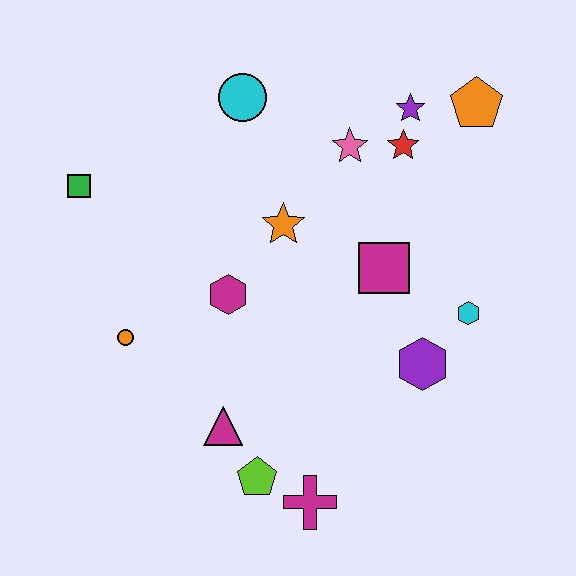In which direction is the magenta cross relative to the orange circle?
The magenta cross is to the right of the orange circle.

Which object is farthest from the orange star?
The magenta cross is farthest from the orange star.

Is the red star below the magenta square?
No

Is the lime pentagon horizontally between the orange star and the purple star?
No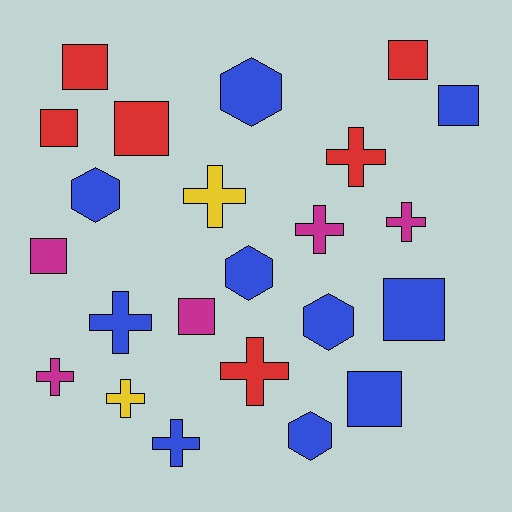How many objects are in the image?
There are 23 objects.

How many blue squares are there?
There are 3 blue squares.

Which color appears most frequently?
Blue, with 10 objects.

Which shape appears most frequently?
Cross, with 9 objects.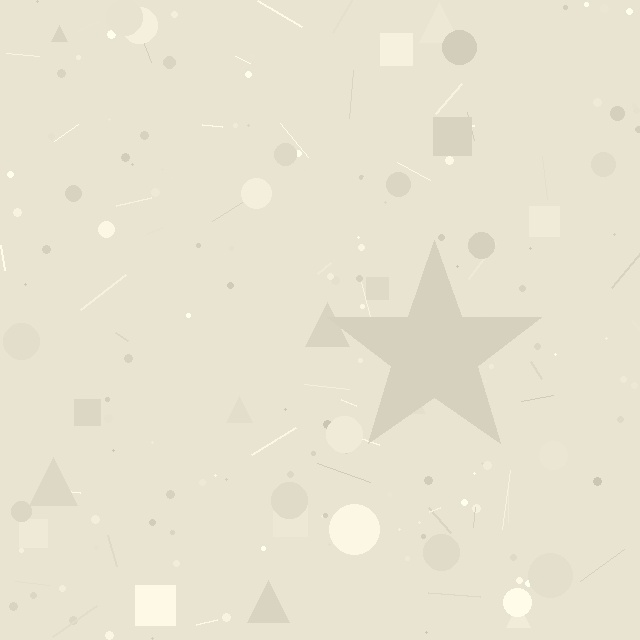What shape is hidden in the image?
A star is hidden in the image.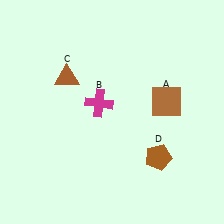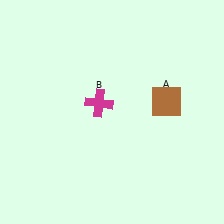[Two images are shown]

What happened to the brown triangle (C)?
The brown triangle (C) was removed in Image 2. It was in the top-left area of Image 1.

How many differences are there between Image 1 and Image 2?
There are 2 differences between the two images.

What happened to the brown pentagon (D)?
The brown pentagon (D) was removed in Image 2. It was in the bottom-right area of Image 1.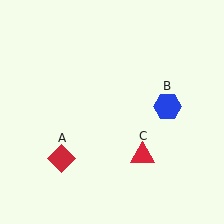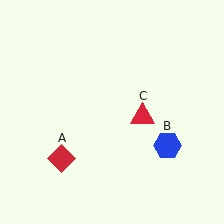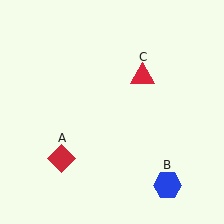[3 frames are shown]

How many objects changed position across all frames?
2 objects changed position: blue hexagon (object B), red triangle (object C).